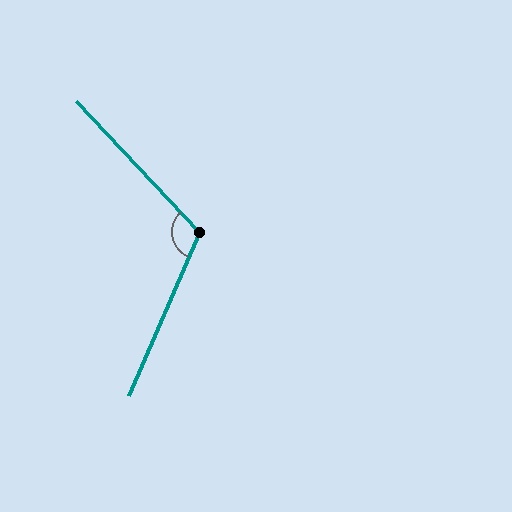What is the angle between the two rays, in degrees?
Approximately 113 degrees.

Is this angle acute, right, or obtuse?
It is obtuse.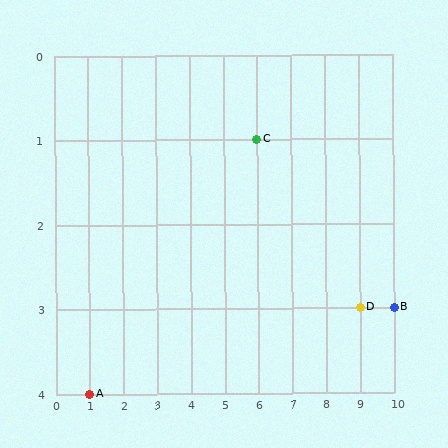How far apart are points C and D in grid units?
Points C and D are 3 columns and 2 rows apart (about 3.6 grid units diagonally).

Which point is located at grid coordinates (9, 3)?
Point D is at (9, 3).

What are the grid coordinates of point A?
Point A is at grid coordinates (1, 4).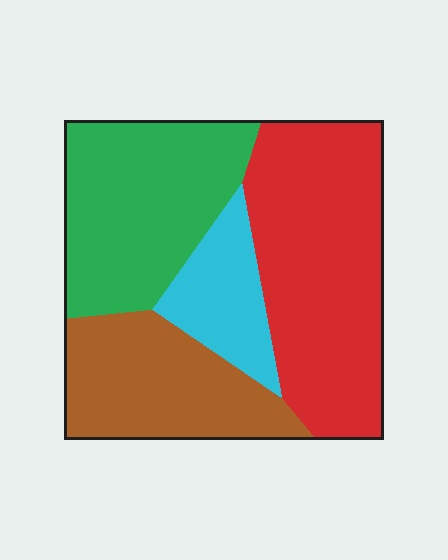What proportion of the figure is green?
Green covers around 30% of the figure.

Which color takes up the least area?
Cyan, at roughly 10%.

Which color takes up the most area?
Red, at roughly 35%.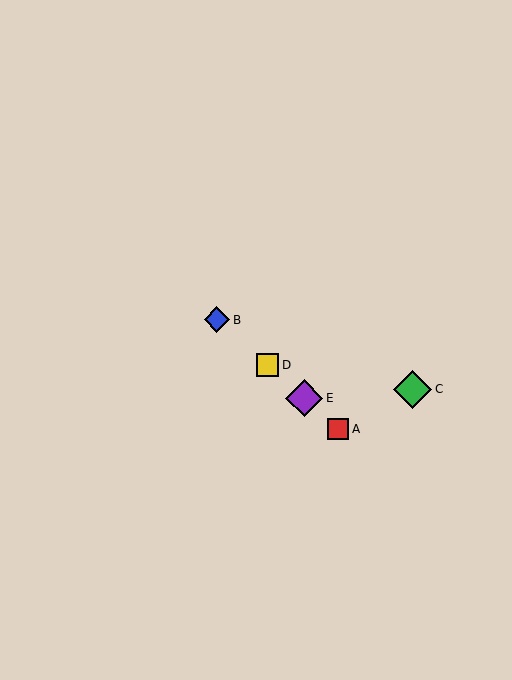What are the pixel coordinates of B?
Object B is at (217, 320).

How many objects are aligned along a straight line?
4 objects (A, B, D, E) are aligned along a straight line.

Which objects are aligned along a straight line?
Objects A, B, D, E are aligned along a straight line.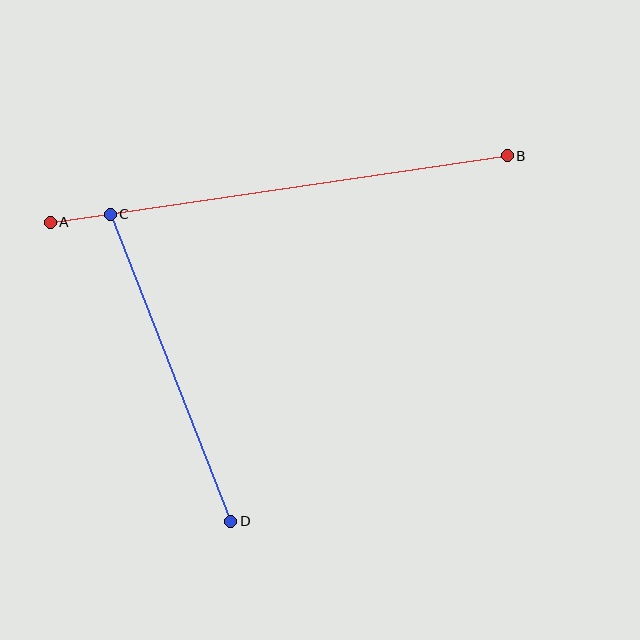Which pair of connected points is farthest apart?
Points A and B are farthest apart.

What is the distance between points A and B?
The distance is approximately 461 pixels.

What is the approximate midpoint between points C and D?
The midpoint is at approximately (171, 368) pixels.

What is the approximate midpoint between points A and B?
The midpoint is at approximately (279, 189) pixels.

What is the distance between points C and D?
The distance is approximately 330 pixels.